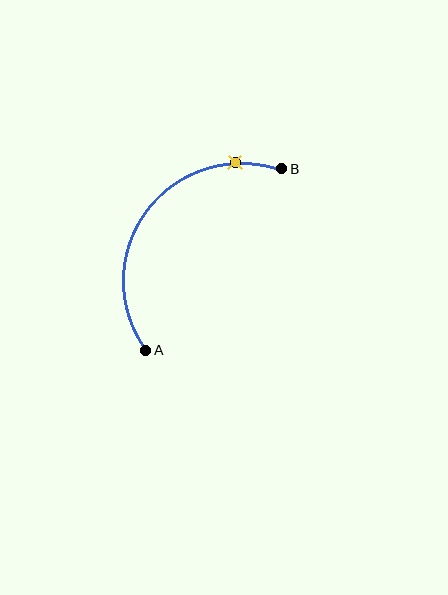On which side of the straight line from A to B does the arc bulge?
The arc bulges above and to the left of the straight line connecting A and B.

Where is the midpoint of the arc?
The arc midpoint is the point on the curve farthest from the straight line joining A and B. It sits above and to the left of that line.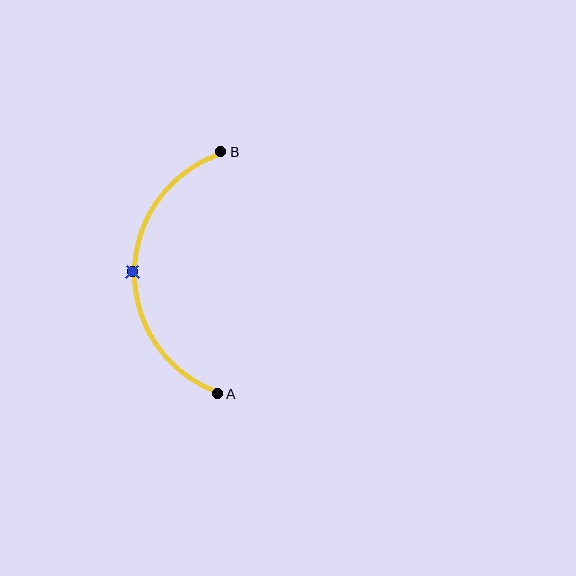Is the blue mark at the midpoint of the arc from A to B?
Yes. The blue mark lies on the arc at equal arc-length from both A and B — it is the arc midpoint.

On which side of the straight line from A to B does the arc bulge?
The arc bulges to the left of the straight line connecting A and B.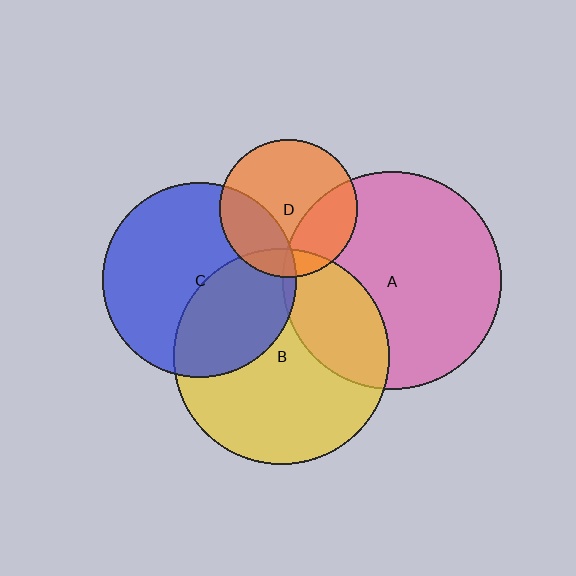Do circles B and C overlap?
Yes.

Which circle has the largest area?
Circle A (pink).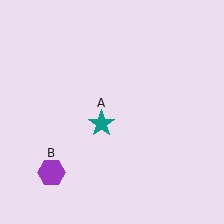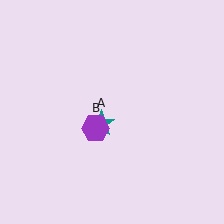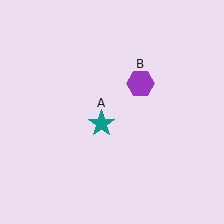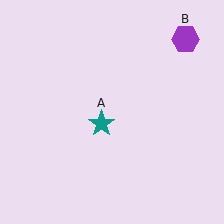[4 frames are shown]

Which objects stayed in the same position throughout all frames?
Teal star (object A) remained stationary.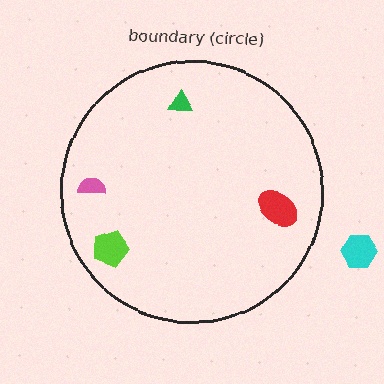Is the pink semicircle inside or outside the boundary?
Inside.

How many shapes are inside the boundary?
4 inside, 1 outside.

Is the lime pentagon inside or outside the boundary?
Inside.